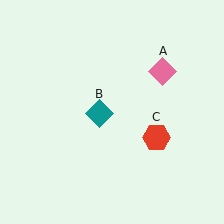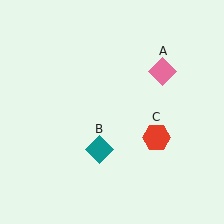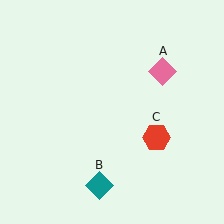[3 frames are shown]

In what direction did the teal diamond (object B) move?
The teal diamond (object B) moved down.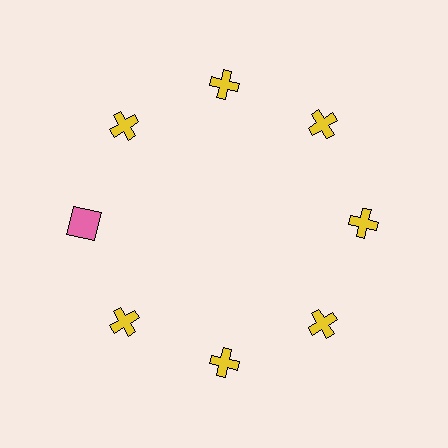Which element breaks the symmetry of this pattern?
The pink square at roughly the 9 o'clock position breaks the symmetry. All other shapes are yellow crosses.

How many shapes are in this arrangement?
There are 8 shapes arranged in a ring pattern.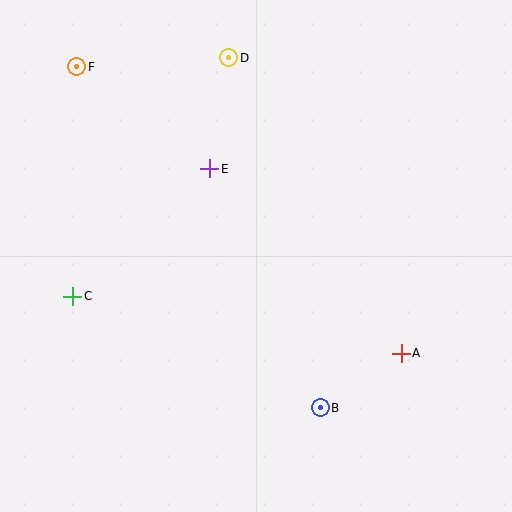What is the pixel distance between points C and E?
The distance between C and E is 187 pixels.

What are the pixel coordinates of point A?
Point A is at (401, 353).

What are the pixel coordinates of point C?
Point C is at (73, 296).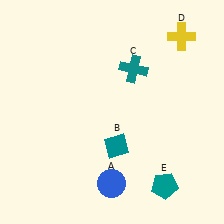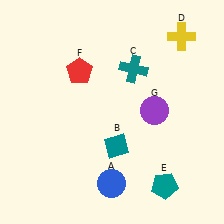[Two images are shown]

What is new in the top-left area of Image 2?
A red pentagon (F) was added in the top-left area of Image 2.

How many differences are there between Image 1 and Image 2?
There are 2 differences between the two images.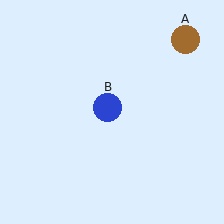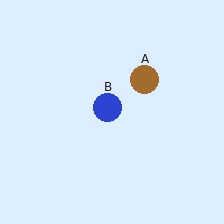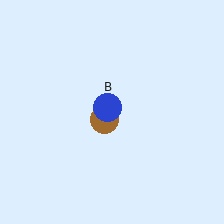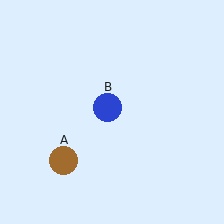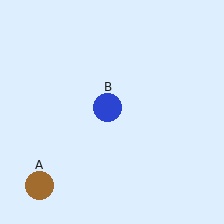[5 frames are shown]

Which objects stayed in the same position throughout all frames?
Blue circle (object B) remained stationary.